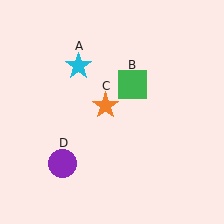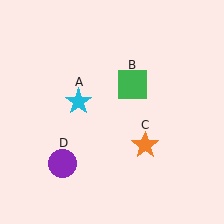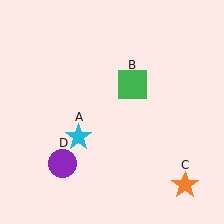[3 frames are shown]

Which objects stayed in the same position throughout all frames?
Green square (object B) and purple circle (object D) remained stationary.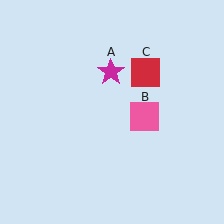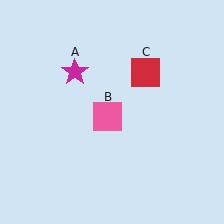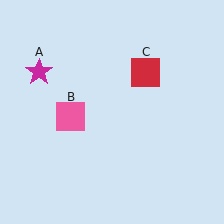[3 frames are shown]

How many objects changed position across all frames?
2 objects changed position: magenta star (object A), pink square (object B).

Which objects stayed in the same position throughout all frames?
Red square (object C) remained stationary.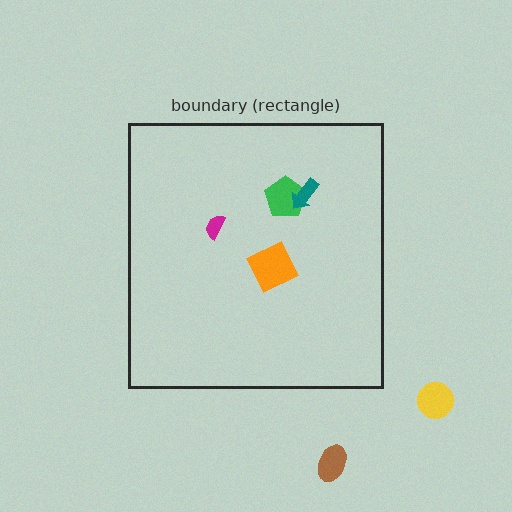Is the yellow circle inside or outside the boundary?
Outside.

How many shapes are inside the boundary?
4 inside, 2 outside.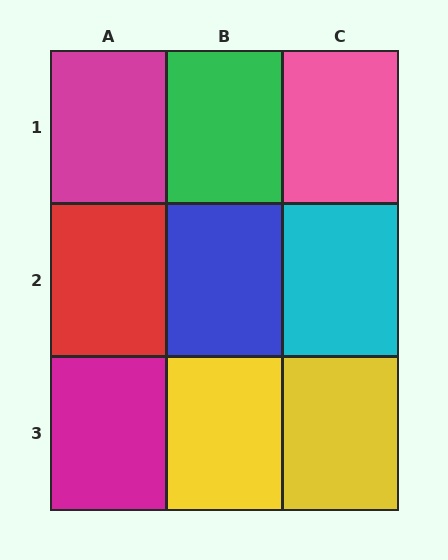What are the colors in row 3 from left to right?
Magenta, yellow, yellow.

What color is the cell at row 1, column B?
Green.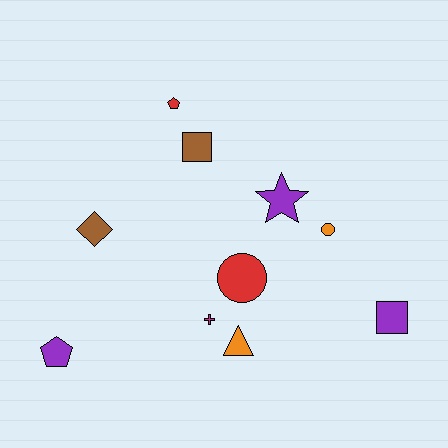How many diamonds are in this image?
There is 1 diamond.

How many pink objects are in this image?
There are no pink objects.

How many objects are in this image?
There are 10 objects.